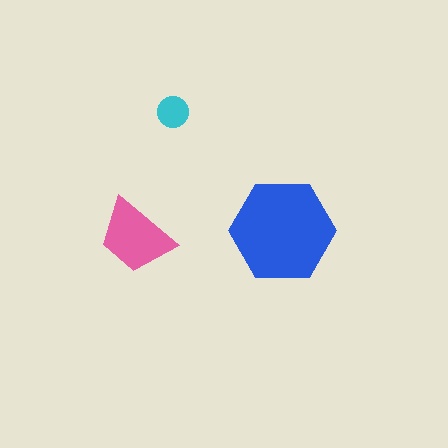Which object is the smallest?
The cyan circle.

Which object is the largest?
The blue hexagon.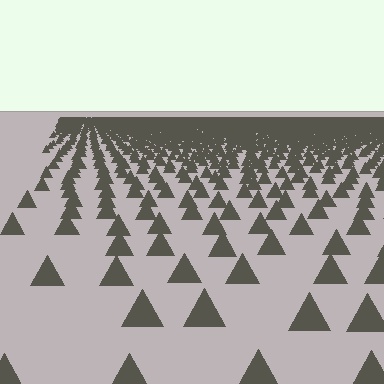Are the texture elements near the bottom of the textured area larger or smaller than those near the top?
Larger. Near the bottom, elements are closer to the viewer and appear at a bigger on-screen size.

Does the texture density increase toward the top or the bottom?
Density increases toward the top.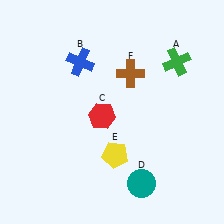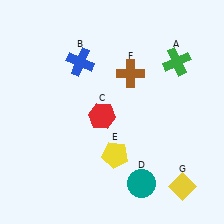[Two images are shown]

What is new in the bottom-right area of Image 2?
A yellow diamond (G) was added in the bottom-right area of Image 2.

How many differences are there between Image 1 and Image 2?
There is 1 difference between the two images.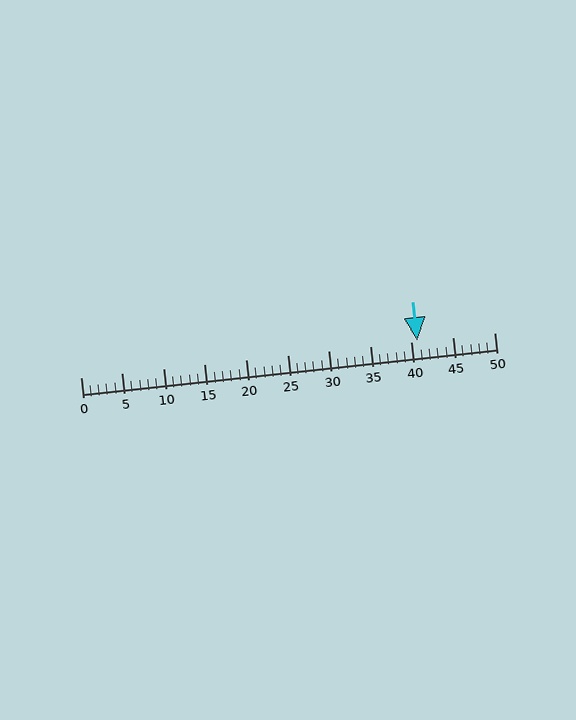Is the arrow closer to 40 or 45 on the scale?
The arrow is closer to 40.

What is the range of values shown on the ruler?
The ruler shows values from 0 to 50.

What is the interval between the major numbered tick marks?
The major tick marks are spaced 5 units apart.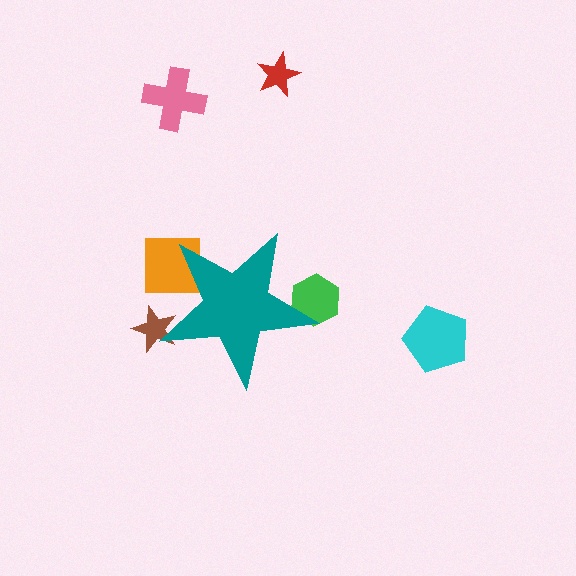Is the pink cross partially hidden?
No, the pink cross is fully visible.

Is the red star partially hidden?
No, the red star is fully visible.